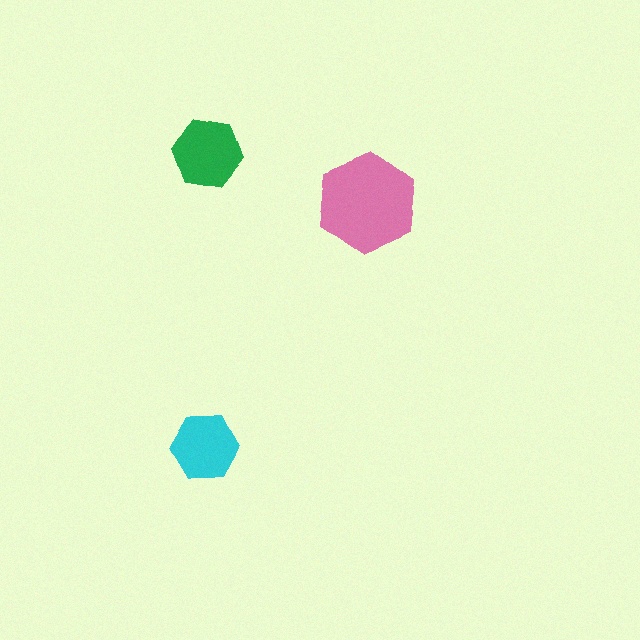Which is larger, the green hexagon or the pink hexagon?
The pink one.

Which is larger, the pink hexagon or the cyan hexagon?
The pink one.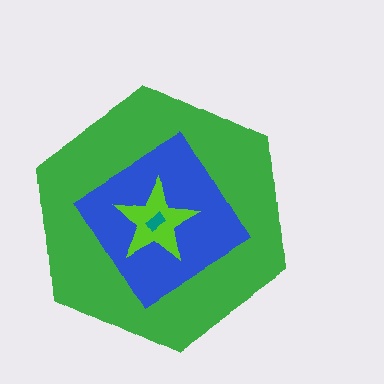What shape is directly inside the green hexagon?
The blue diamond.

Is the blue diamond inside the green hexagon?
Yes.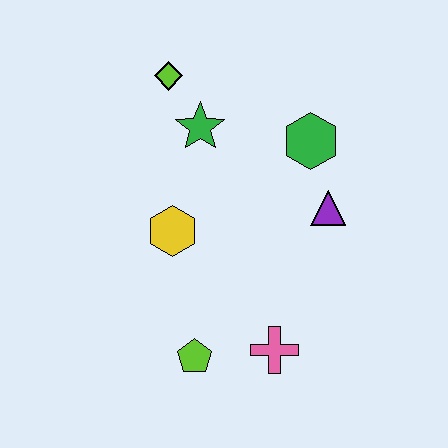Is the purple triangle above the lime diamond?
No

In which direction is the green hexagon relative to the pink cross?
The green hexagon is above the pink cross.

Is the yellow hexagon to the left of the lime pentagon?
Yes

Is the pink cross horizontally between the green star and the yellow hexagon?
No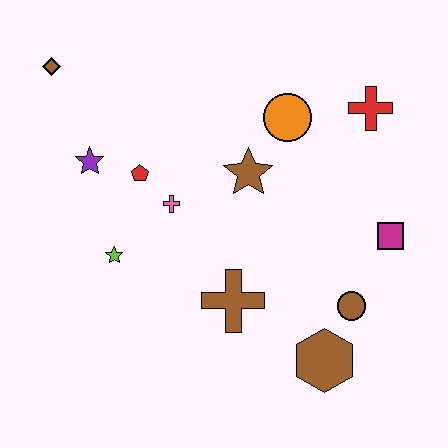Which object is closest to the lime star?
The pink cross is closest to the lime star.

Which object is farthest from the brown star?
The brown diamond is farthest from the brown star.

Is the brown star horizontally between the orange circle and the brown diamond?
Yes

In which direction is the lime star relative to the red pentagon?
The lime star is below the red pentagon.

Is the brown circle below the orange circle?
Yes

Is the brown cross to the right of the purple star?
Yes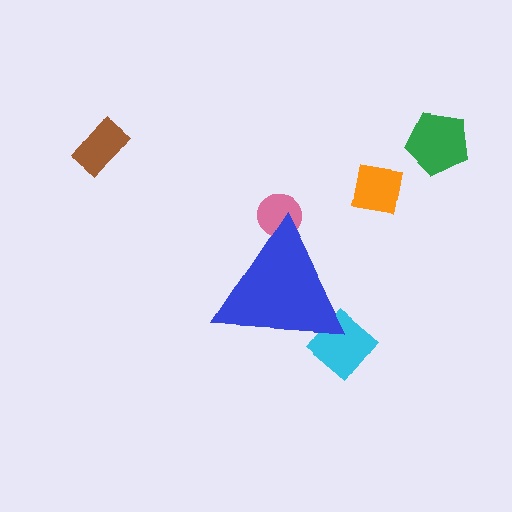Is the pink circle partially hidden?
Yes, the pink circle is partially hidden behind the blue triangle.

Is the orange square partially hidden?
No, the orange square is fully visible.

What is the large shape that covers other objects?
A blue triangle.